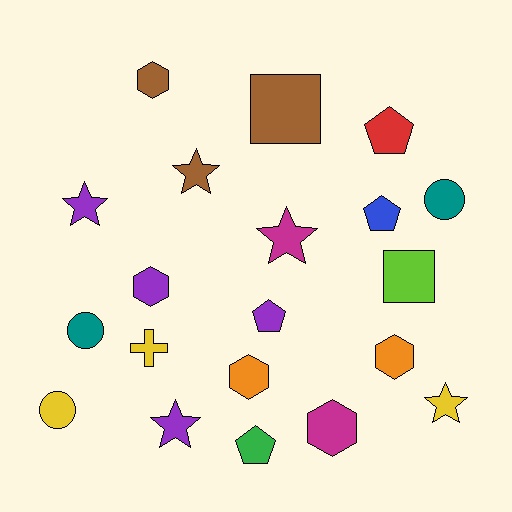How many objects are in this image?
There are 20 objects.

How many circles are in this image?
There are 3 circles.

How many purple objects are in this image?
There are 4 purple objects.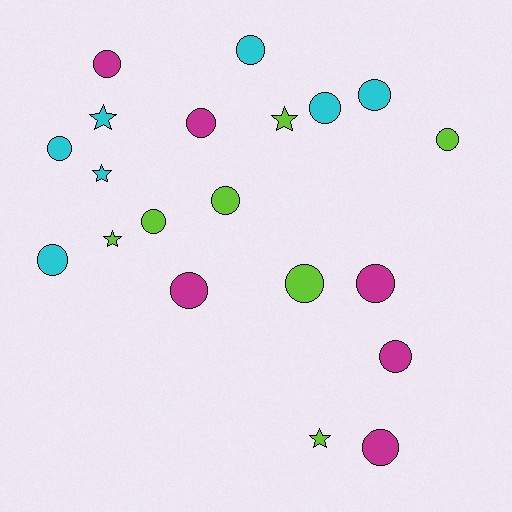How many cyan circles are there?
There are 5 cyan circles.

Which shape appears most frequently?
Circle, with 15 objects.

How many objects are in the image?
There are 20 objects.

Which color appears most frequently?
Lime, with 7 objects.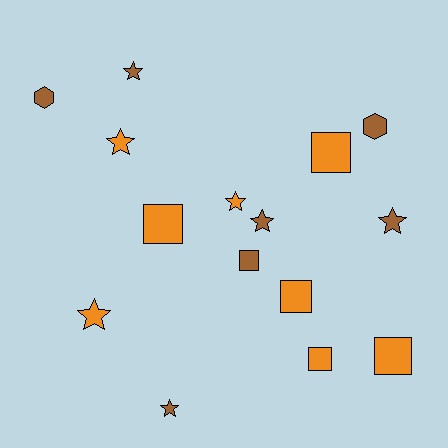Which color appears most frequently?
Orange, with 8 objects.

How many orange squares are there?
There are 5 orange squares.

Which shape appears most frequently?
Star, with 7 objects.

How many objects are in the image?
There are 15 objects.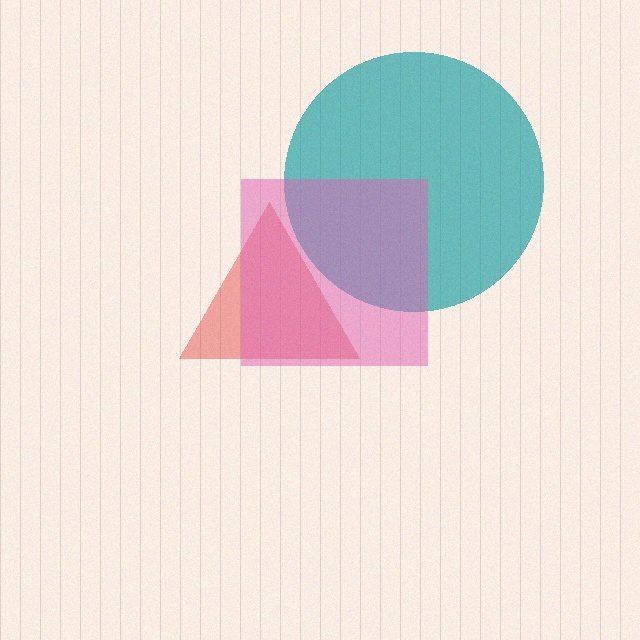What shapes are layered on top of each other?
The layered shapes are: a red triangle, a teal circle, a pink square.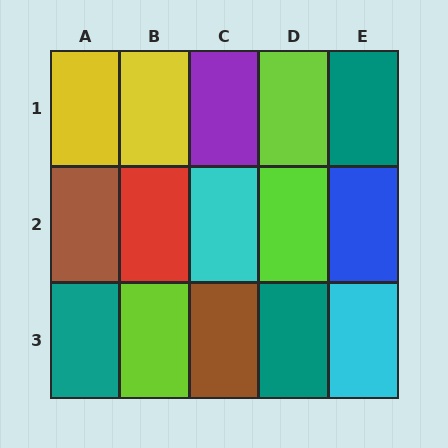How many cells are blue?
1 cell is blue.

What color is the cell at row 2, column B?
Red.